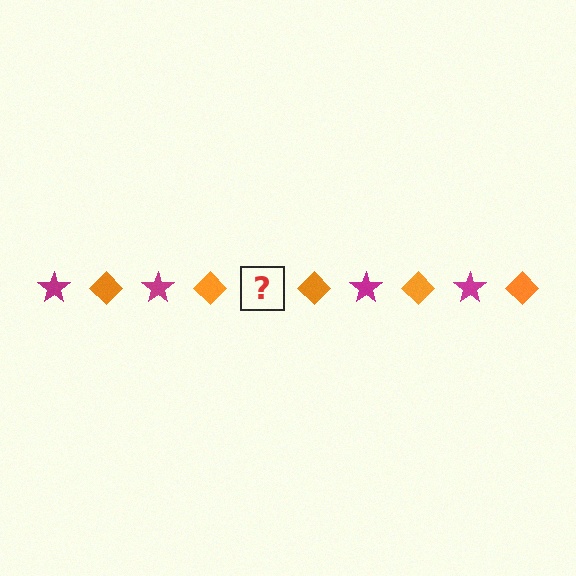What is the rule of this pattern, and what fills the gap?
The rule is that the pattern alternates between magenta star and orange diamond. The gap should be filled with a magenta star.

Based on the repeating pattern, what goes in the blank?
The blank should be a magenta star.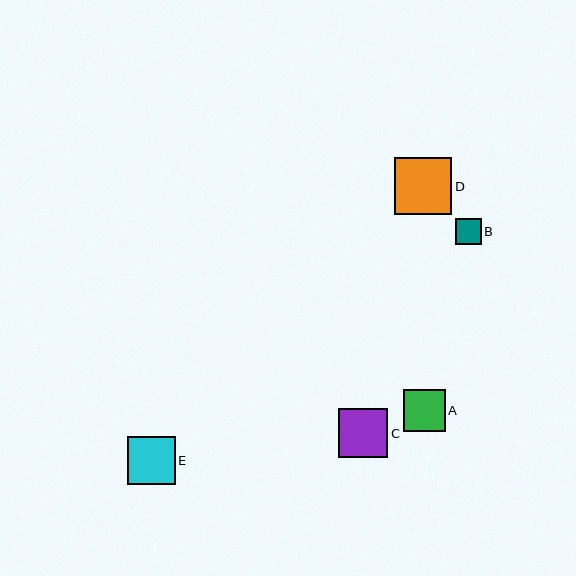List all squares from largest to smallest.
From largest to smallest: D, C, E, A, B.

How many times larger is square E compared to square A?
Square E is approximately 1.1 times the size of square A.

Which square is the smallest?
Square B is the smallest with a size of approximately 26 pixels.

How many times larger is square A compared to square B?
Square A is approximately 1.6 times the size of square B.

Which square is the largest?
Square D is the largest with a size of approximately 57 pixels.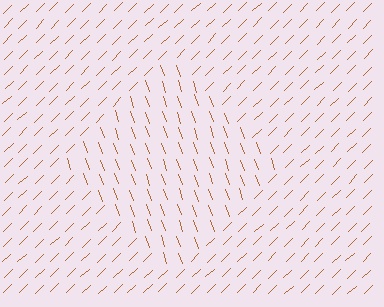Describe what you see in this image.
The image is filled with small brown line segments. A diamond region in the image has lines oriented differently from the surrounding lines, creating a visible texture boundary.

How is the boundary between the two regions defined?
The boundary is defined purely by a change in line orientation (approximately 65 degrees difference). All lines are the same color and thickness.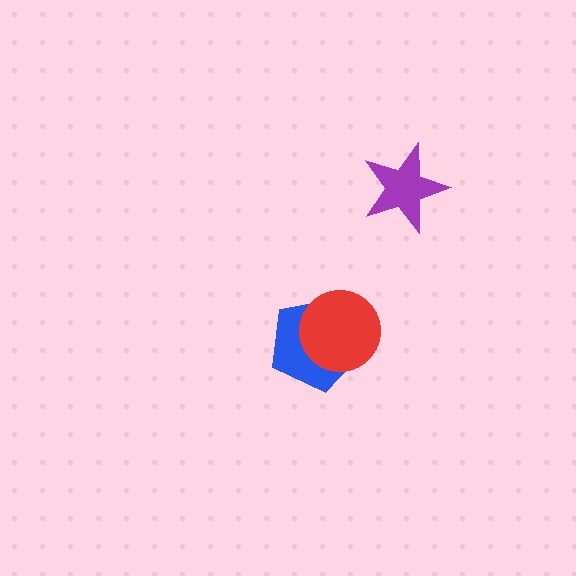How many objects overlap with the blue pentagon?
1 object overlaps with the blue pentagon.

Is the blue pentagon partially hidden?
Yes, it is partially covered by another shape.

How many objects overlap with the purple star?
0 objects overlap with the purple star.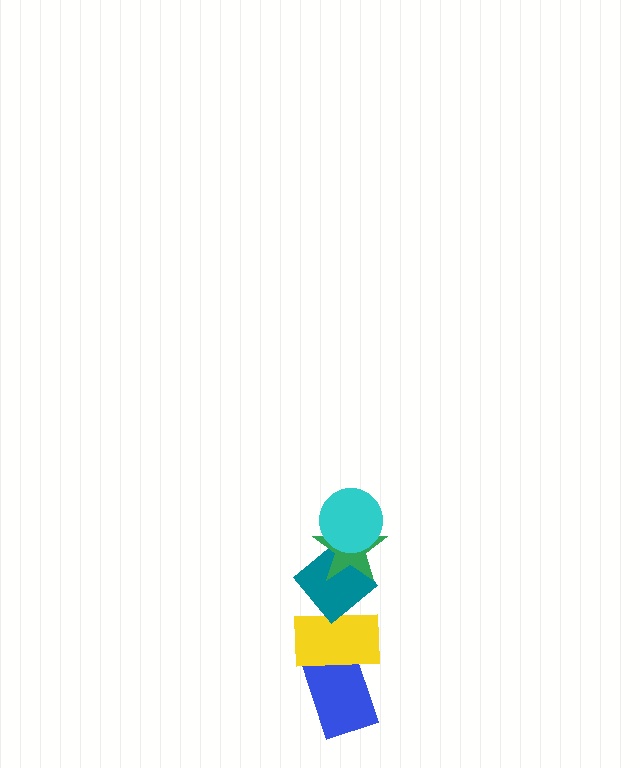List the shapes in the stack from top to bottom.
From top to bottom: the cyan circle, the green star, the teal diamond, the yellow rectangle, the blue rectangle.